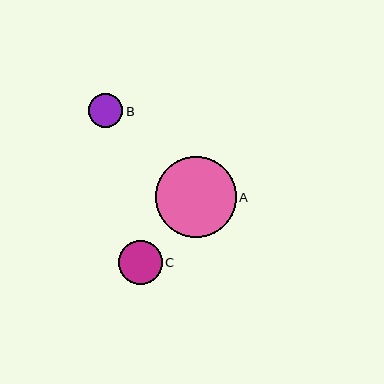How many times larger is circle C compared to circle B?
Circle C is approximately 1.3 times the size of circle B.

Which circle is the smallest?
Circle B is the smallest with a size of approximately 34 pixels.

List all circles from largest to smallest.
From largest to smallest: A, C, B.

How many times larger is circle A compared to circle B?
Circle A is approximately 2.4 times the size of circle B.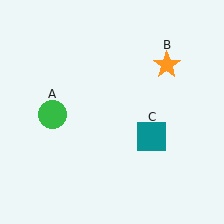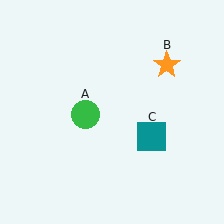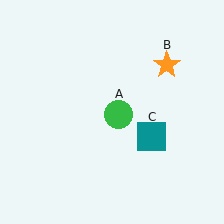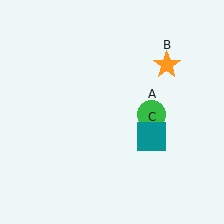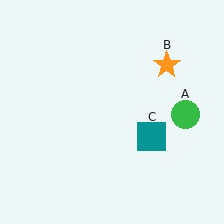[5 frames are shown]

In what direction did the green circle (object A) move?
The green circle (object A) moved right.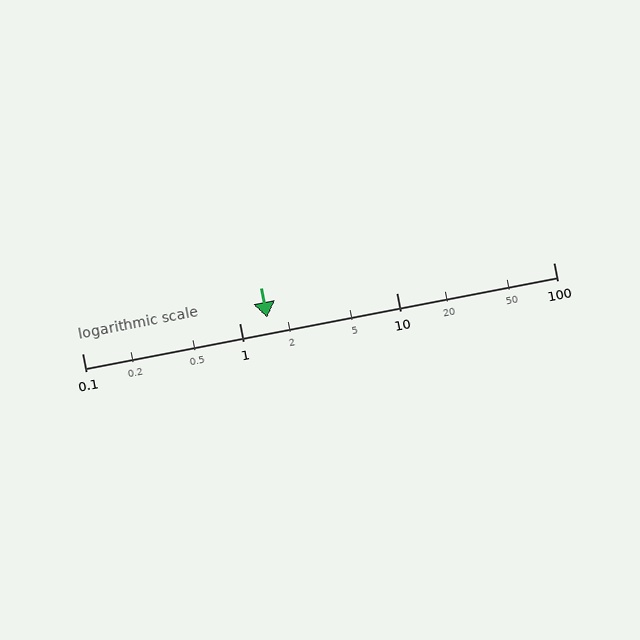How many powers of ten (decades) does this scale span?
The scale spans 3 decades, from 0.1 to 100.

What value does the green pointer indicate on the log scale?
The pointer indicates approximately 1.5.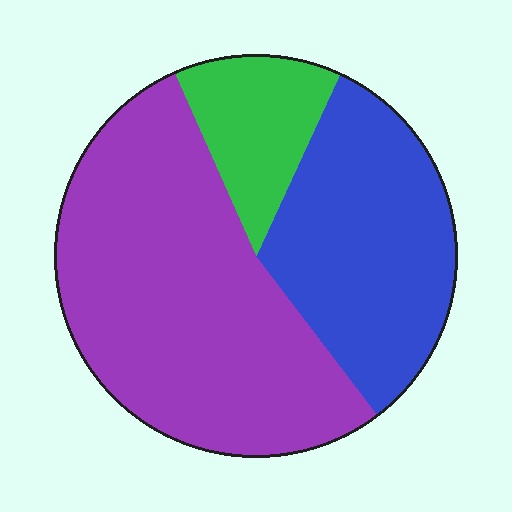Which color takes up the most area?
Purple, at roughly 55%.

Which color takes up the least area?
Green, at roughly 15%.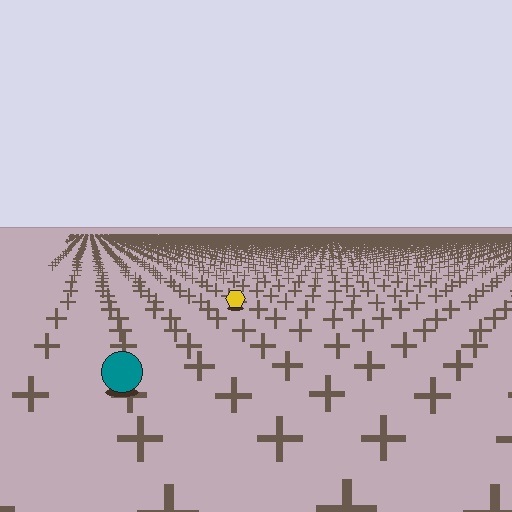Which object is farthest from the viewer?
The yellow hexagon is farthest from the viewer. It appears smaller and the ground texture around it is denser.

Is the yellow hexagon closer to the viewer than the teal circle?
No. The teal circle is closer — you can tell from the texture gradient: the ground texture is coarser near it.